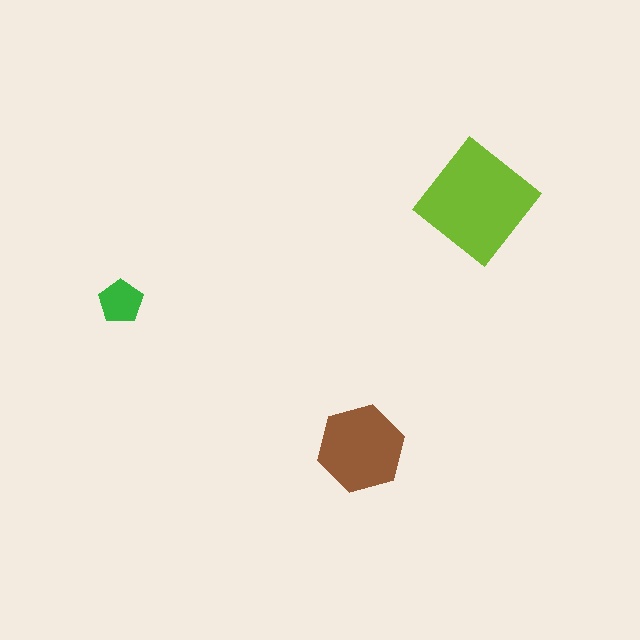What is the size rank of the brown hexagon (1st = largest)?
2nd.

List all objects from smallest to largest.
The green pentagon, the brown hexagon, the lime diamond.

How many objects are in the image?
There are 3 objects in the image.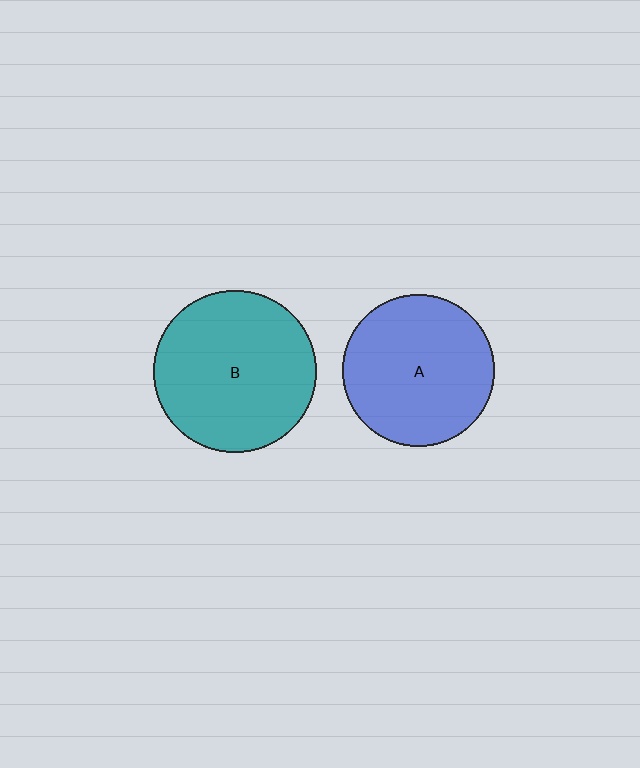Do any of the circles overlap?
No, none of the circles overlap.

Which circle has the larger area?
Circle B (teal).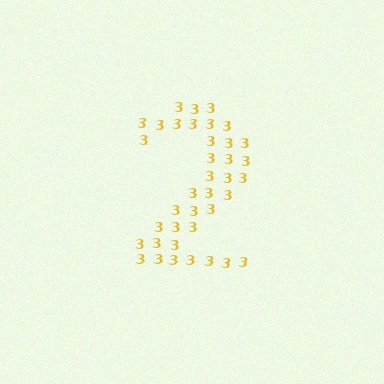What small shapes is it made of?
It is made of small digit 3's.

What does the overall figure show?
The overall figure shows the digit 2.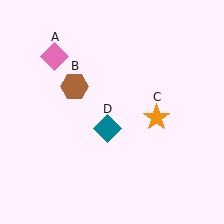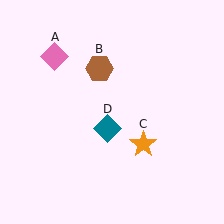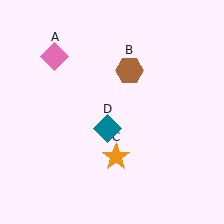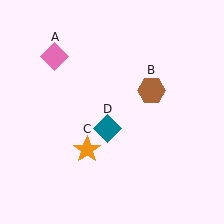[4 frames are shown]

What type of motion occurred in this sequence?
The brown hexagon (object B), orange star (object C) rotated clockwise around the center of the scene.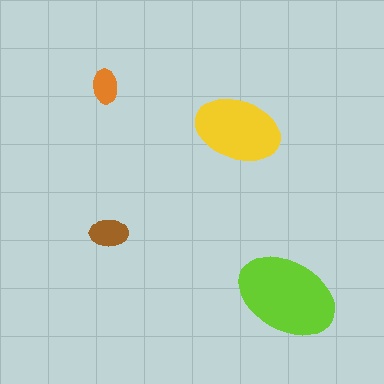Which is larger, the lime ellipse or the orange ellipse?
The lime one.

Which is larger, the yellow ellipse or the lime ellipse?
The lime one.